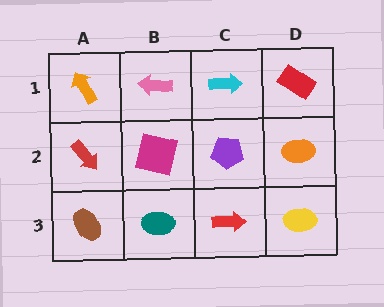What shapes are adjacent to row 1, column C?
A purple pentagon (row 2, column C), a pink arrow (row 1, column B), a red rectangle (row 1, column D).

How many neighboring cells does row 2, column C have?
4.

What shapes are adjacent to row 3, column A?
A red arrow (row 2, column A), a teal ellipse (row 3, column B).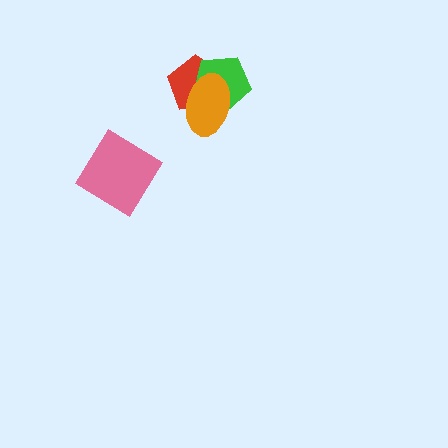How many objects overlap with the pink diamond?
0 objects overlap with the pink diamond.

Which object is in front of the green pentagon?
The orange ellipse is in front of the green pentagon.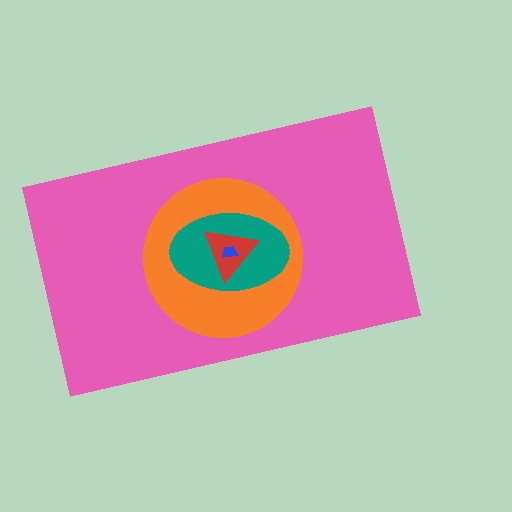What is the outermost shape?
The pink rectangle.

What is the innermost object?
The blue trapezoid.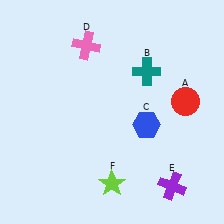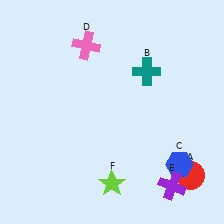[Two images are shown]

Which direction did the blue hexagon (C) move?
The blue hexagon (C) moved down.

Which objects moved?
The objects that moved are: the red circle (A), the blue hexagon (C).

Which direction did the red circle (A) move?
The red circle (A) moved down.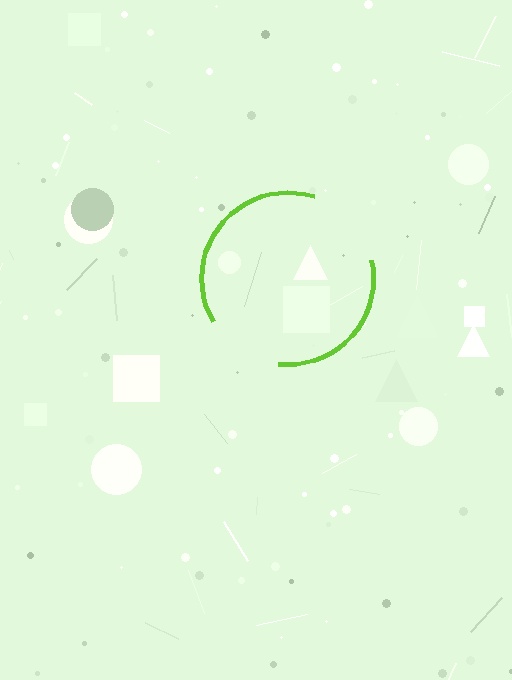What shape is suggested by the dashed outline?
The dashed outline suggests a circle.